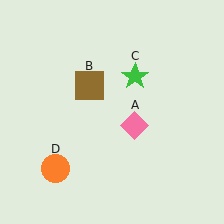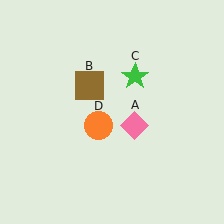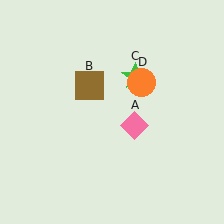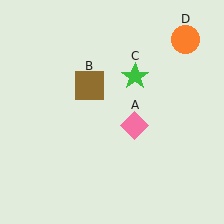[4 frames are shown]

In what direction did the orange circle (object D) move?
The orange circle (object D) moved up and to the right.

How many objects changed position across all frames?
1 object changed position: orange circle (object D).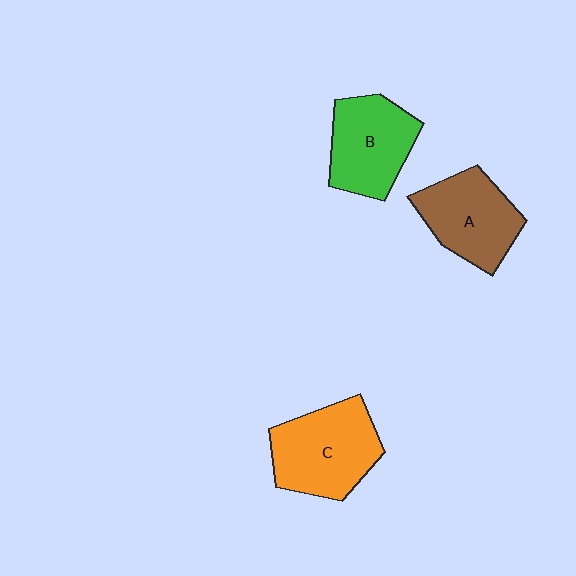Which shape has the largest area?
Shape C (orange).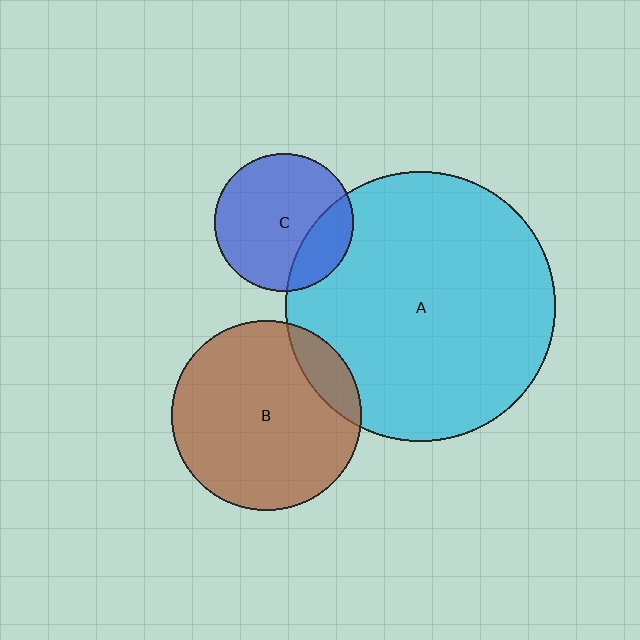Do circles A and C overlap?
Yes.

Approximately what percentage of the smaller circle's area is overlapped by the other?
Approximately 25%.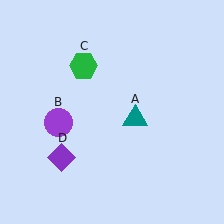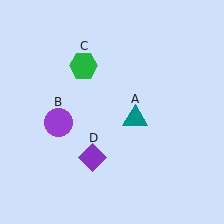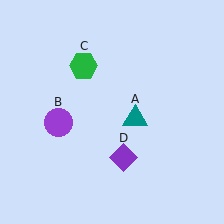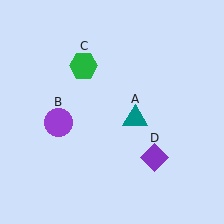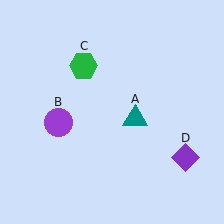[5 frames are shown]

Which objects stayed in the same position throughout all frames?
Teal triangle (object A) and purple circle (object B) and green hexagon (object C) remained stationary.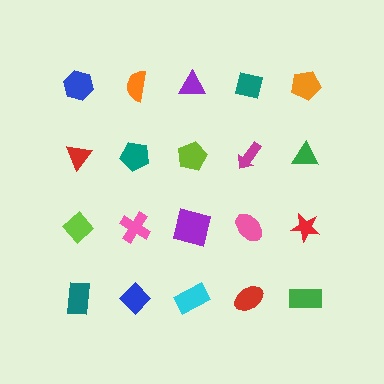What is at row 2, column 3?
A lime pentagon.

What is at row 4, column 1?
A teal rectangle.